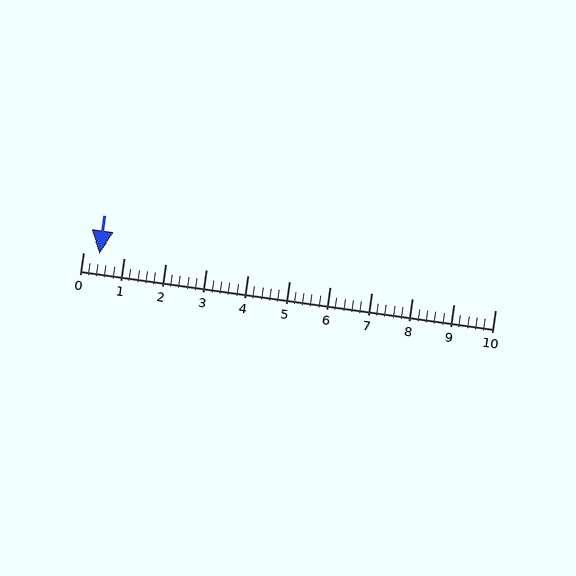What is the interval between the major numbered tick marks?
The major tick marks are spaced 1 units apart.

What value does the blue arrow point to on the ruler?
The blue arrow points to approximately 0.4.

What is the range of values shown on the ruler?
The ruler shows values from 0 to 10.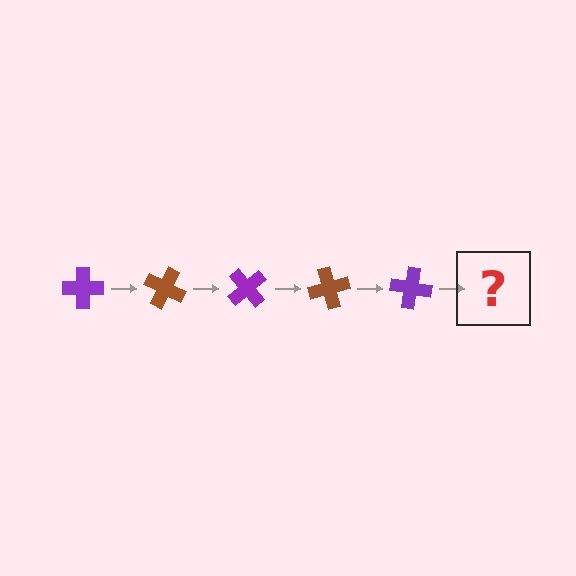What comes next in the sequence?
The next element should be a brown cross, rotated 125 degrees from the start.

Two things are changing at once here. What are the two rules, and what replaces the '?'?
The two rules are that it rotates 25 degrees each step and the color cycles through purple and brown. The '?' should be a brown cross, rotated 125 degrees from the start.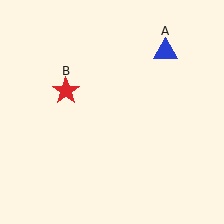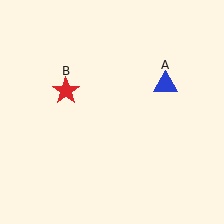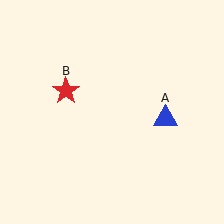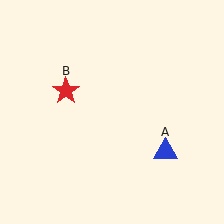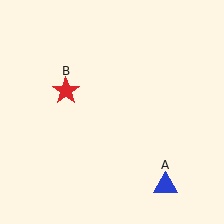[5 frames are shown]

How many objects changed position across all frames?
1 object changed position: blue triangle (object A).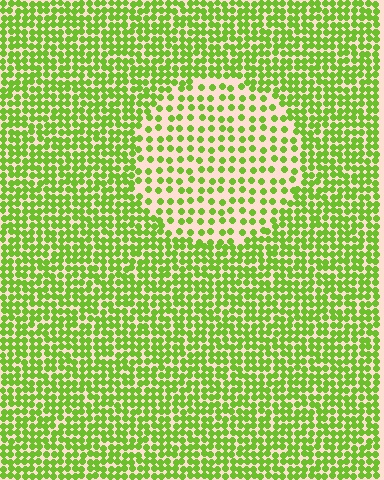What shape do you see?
I see a circle.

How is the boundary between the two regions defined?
The boundary is defined by a change in element density (approximately 2.1x ratio). All elements are the same color, size, and shape.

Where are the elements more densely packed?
The elements are more densely packed outside the circle boundary.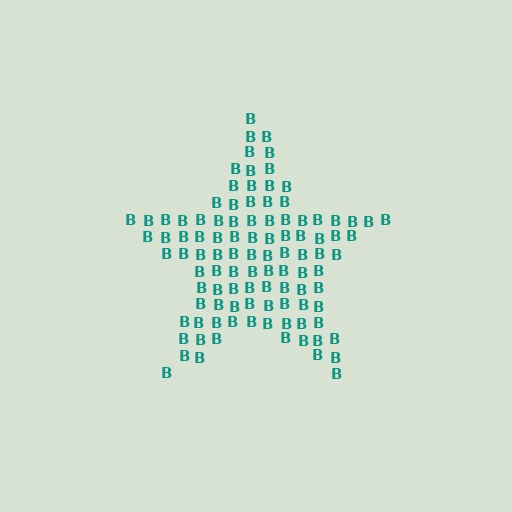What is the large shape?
The large shape is a star.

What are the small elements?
The small elements are letter B's.